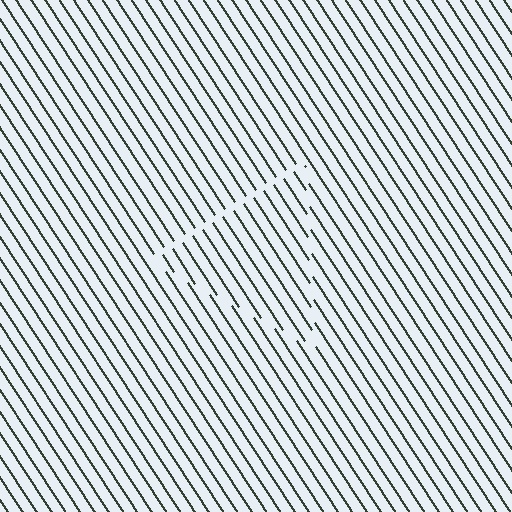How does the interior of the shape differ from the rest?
The interior of the shape contains the same grating, shifted by half a period — the contour is defined by the phase discontinuity where line-ends from the inner and outer gratings abut.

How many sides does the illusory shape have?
3 sides — the line-ends trace a triangle.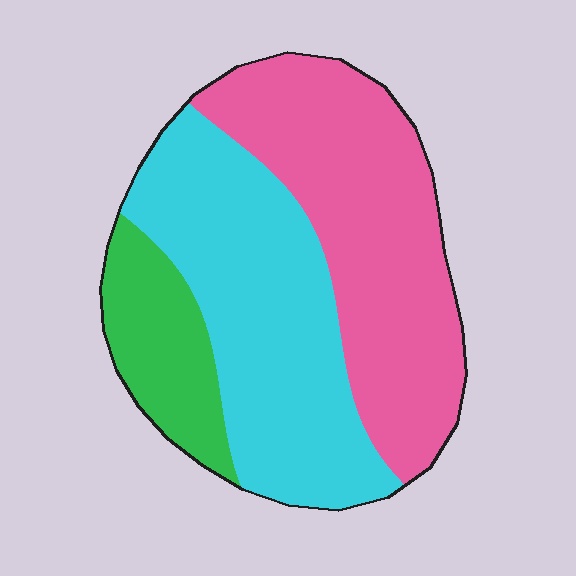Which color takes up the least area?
Green, at roughly 15%.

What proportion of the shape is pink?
Pink covers 43% of the shape.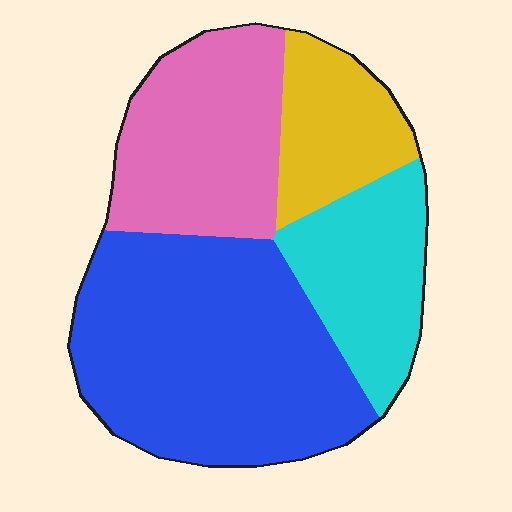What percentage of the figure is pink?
Pink covers roughly 25% of the figure.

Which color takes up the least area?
Yellow, at roughly 15%.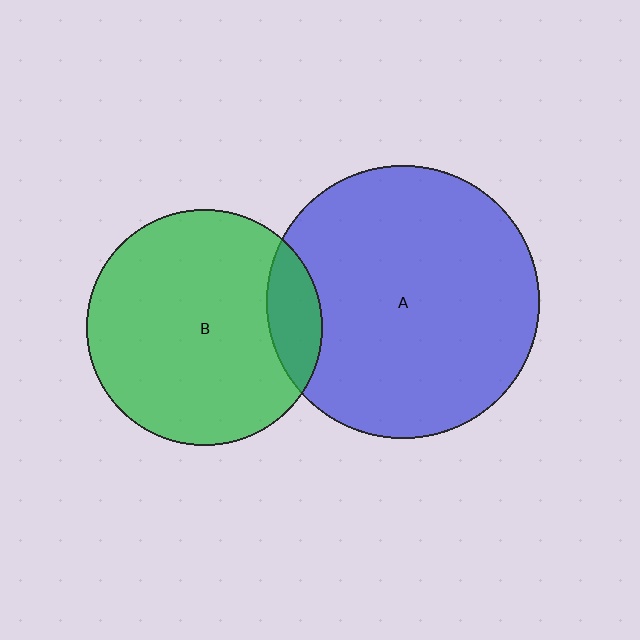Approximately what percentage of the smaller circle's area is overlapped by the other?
Approximately 15%.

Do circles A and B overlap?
Yes.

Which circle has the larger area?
Circle A (blue).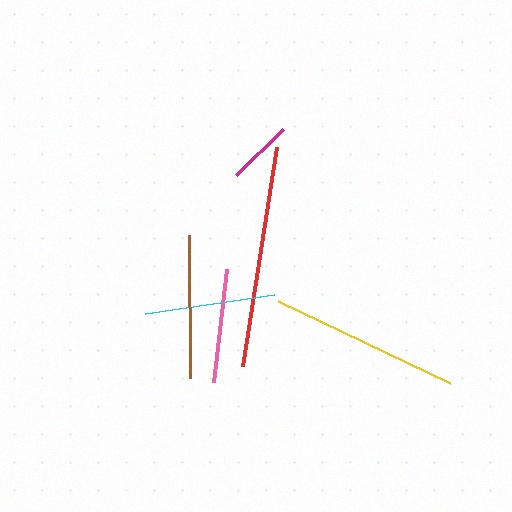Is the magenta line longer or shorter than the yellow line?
The yellow line is longer than the magenta line.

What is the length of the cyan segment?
The cyan segment is approximately 131 pixels long.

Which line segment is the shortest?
The magenta line is the shortest at approximately 66 pixels.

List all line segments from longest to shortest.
From longest to shortest: red, yellow, brown, cyan, pink, magenta.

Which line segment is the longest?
The red line is the longest at approximately 222 pixels.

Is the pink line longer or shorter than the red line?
The red line is longer than the pink line.